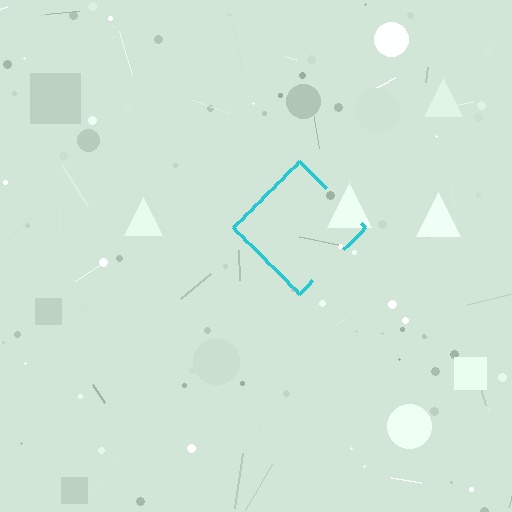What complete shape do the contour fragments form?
The contour fragments form a diamond.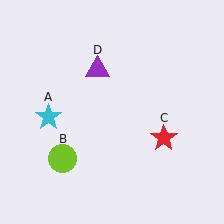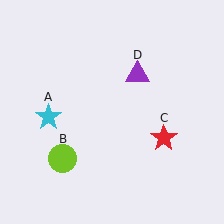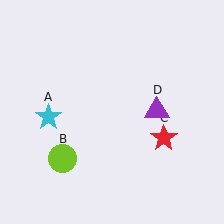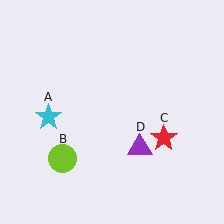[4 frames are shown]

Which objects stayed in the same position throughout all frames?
Cyan star (object A) and lime circle (object B) and red star (object C) remained stationary.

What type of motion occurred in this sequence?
The purple triangle (object D) rotated clockwise around the center of the scene.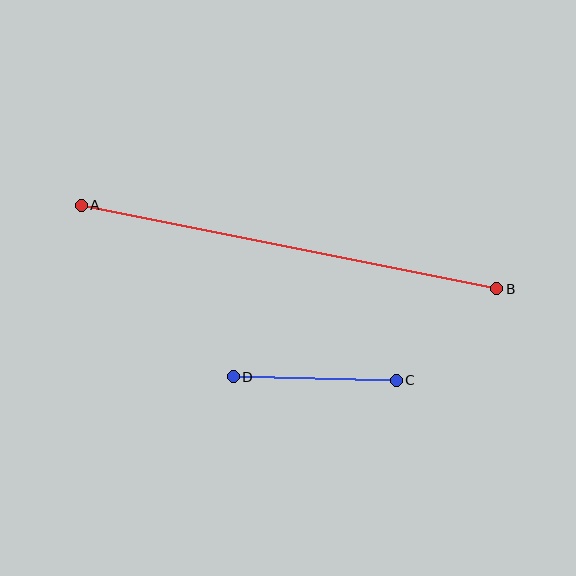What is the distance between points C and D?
The distance is approximately 163 pixels.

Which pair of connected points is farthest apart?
Points A and B are farthest apart.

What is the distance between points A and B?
The distance is approximately 424 pixels.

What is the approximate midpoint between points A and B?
The midpoint is at approximately (289, 247) pixels.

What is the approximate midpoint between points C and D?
The midpoint is at approximately (315, 378) pixels.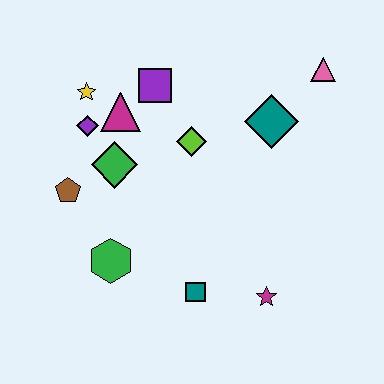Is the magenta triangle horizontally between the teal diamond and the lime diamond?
No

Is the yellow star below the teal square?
No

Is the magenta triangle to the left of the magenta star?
Yes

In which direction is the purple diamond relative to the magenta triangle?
The purple diamond is to the left of the magenta triangle.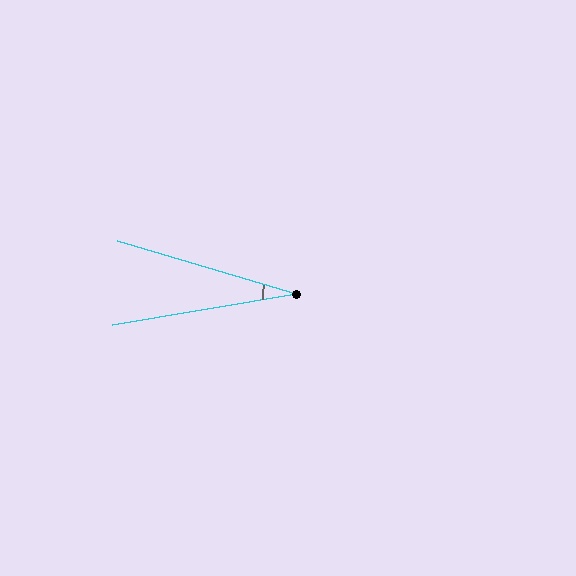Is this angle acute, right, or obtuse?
It is acute.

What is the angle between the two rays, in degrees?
Approximately 26 degrees.